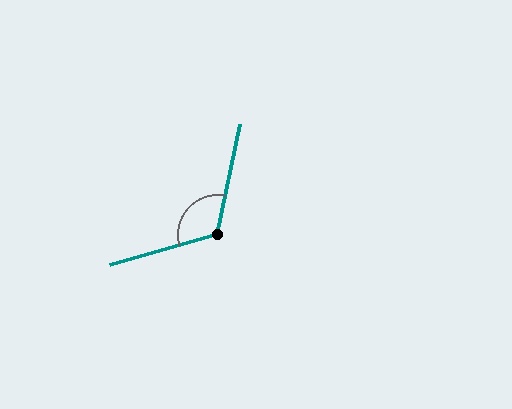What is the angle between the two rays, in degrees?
Approximately 117 degrees.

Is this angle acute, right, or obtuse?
It is obtuse.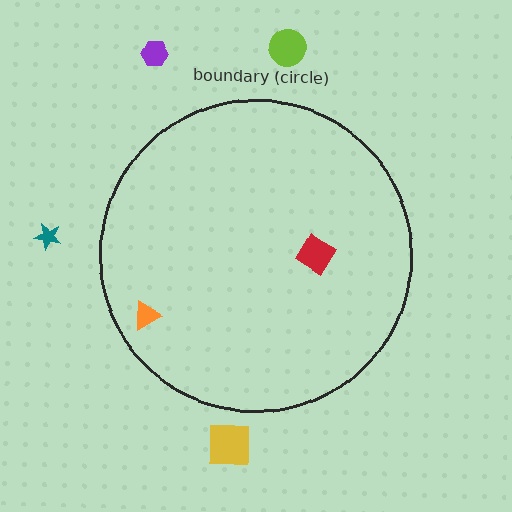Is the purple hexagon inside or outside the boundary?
Outside.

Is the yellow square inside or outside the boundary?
Outside.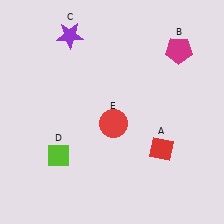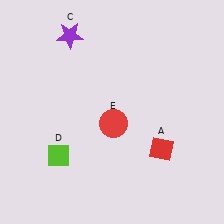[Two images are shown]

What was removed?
The magenta pentagon (B) was removed in Image 2.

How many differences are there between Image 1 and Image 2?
There is 1 difference between the two images.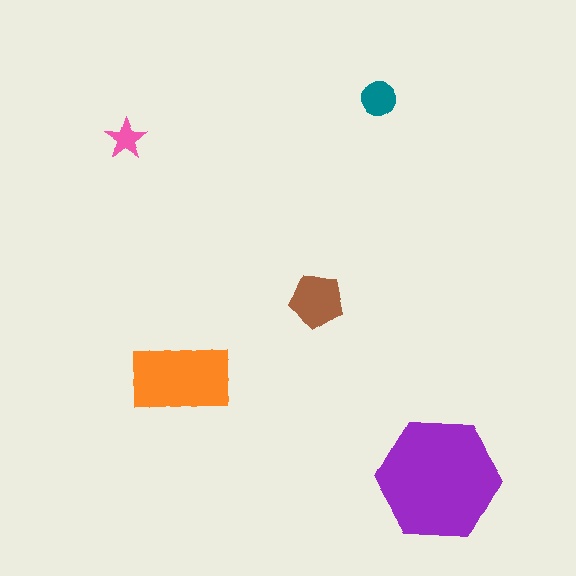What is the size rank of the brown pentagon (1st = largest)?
3rd.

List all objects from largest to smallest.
The purple hexagon, the orange rectangle, the brown pentagon, the teal circle, the pink star.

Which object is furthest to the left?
The pink star is leftmost.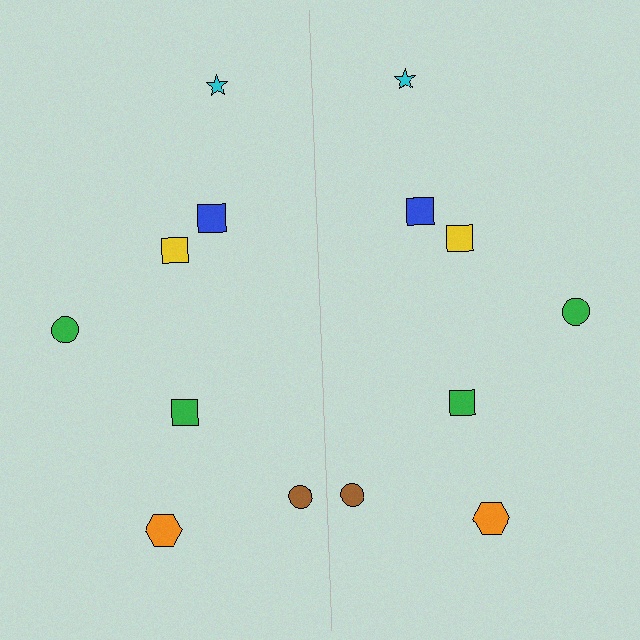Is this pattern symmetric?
Yes, this pattern has bilateral (reflection) symmetry.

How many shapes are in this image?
There are 14 shapes in this image.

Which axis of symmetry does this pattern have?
The pattern has a vertical axis of symmetry running through the center of the image.